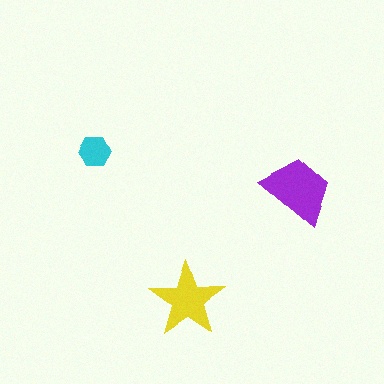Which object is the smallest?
The cyan hexagon.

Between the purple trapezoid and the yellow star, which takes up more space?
The purple trapezoid.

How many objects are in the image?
There are 3 objects in the image.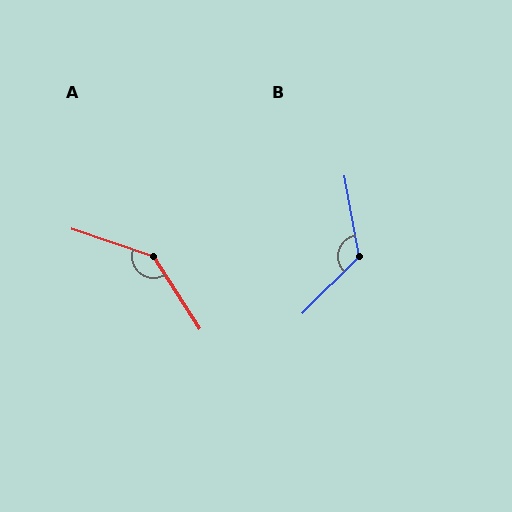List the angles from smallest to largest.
B (125°), A (141°).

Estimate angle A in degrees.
Approximately 141 degrees.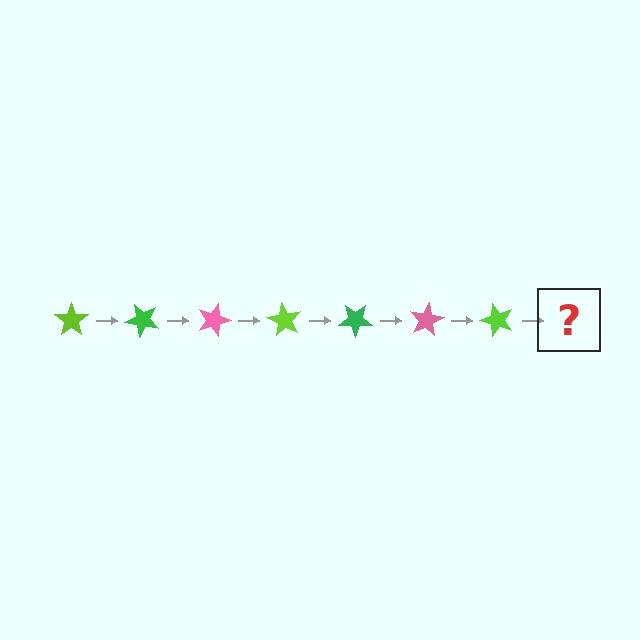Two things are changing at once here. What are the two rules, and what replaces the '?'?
The two rules are that it rotates 45 degrees each step and the color cycles through lime, green, and pink. The '?' should be a green star, rotated 315 degrees from the start.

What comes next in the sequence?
The next element should be a green star, rotated 315 degrees from the start.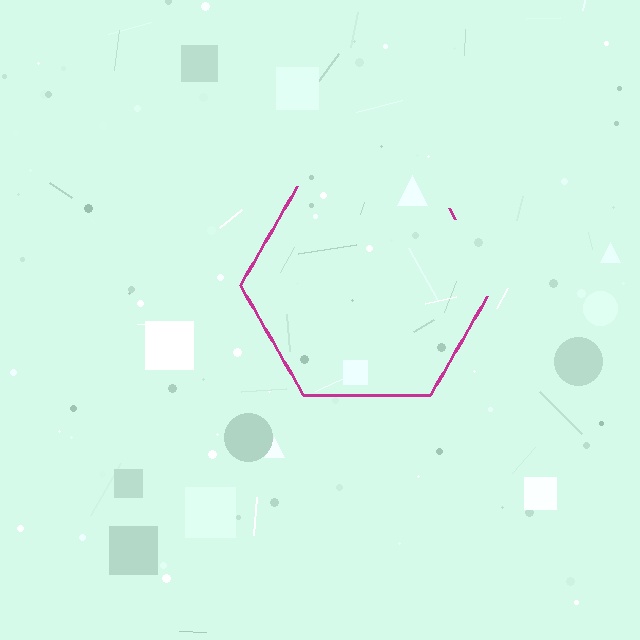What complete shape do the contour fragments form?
The contour fragments form a hexagon.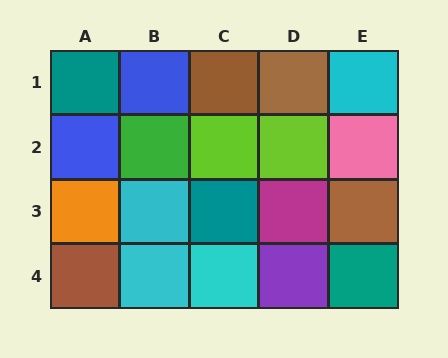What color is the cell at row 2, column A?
Blue.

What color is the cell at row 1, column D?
Brown.